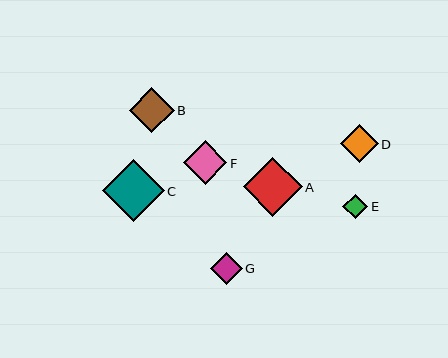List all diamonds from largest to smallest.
From largest to smallest: C, A, B, F, D, G, E.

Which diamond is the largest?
Diamond C is the largest with a size of approximately 62 pixels.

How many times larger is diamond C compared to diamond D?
Diamond C is approximately 1.6 times the size of diamond D.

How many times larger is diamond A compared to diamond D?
Diamond A is approximately 1.5 times the size of diamond D.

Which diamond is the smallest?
Diamond E is the smallest with a size of approximately 25 pixels.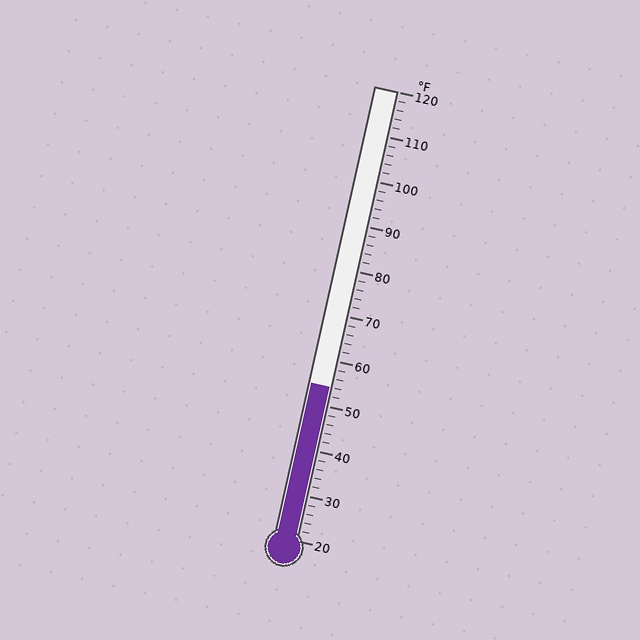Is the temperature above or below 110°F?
The temperature is below 110°F.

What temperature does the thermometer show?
The thermometer shows approximately 54°F.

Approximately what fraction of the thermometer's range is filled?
The thermometer is filled to approximately 35% of its range.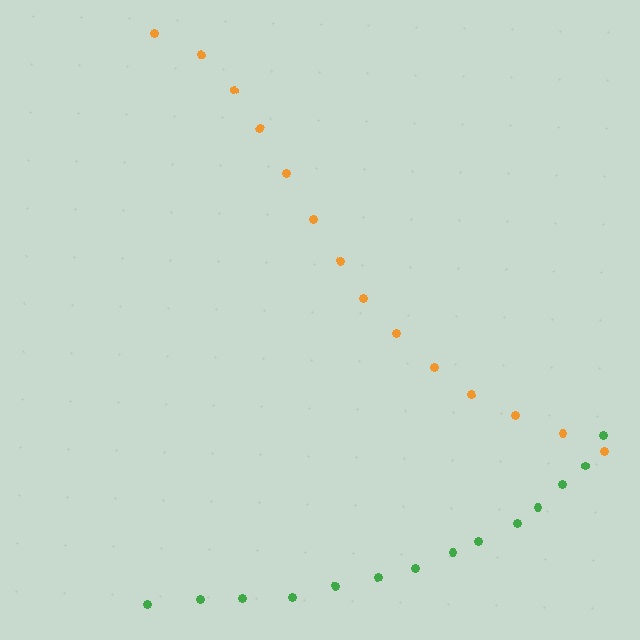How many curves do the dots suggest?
There are 2 distinct paths.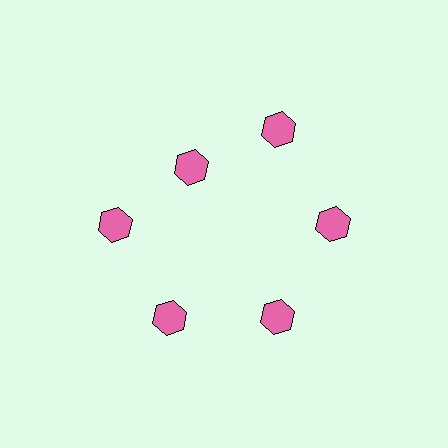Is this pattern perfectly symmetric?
No. The 6 pink hexagons are arranged in a ring, but one element near the 11 o'clock position is pulled inward toward the center, breaking the 6-fold rotational symmetry.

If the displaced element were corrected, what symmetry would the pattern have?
It would have 6-fold rotational symmetry — the pattern would map onto itself every 60 degrees.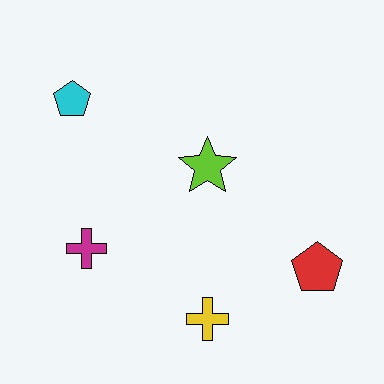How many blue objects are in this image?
There are no blue objects.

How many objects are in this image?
There are 5 objects.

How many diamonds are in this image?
There are no diamonds.